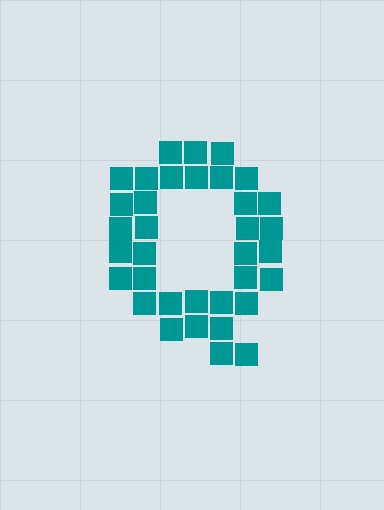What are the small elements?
The small elements are squares.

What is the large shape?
The large shape is the letter Q.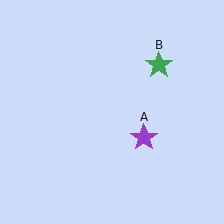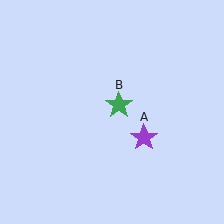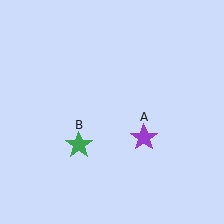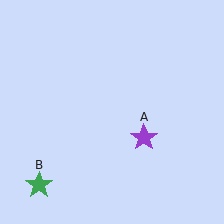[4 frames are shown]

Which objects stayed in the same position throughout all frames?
Purple star (object A) remained stationary.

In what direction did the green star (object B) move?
The green star (object B) moved down and to the left.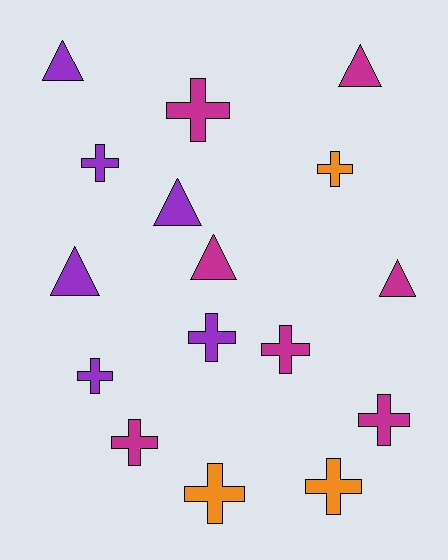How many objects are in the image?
There are 16 objects.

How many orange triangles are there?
There are no orange triangles.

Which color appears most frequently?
Magenta, with 7 objects.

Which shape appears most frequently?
Cross, with 10 objects.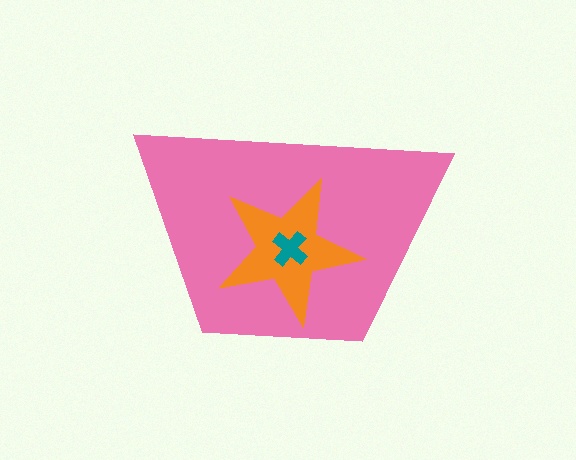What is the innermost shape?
The teal cross.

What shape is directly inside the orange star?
The teal cross.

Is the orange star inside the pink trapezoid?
Yes.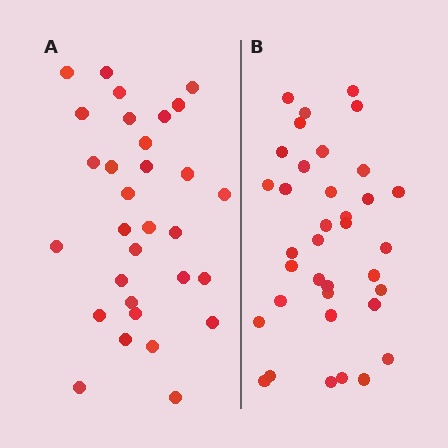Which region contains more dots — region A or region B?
Region B (the right region) has more dots.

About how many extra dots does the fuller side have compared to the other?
Region B has about 5 more dots than region A.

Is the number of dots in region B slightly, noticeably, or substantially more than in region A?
Region B has only slightly more — the two regions are fairly close. The ratio is roughly 1.2 to 1.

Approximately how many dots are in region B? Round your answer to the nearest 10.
About 40 dots. (The exact count is 36, which rounds to 40.)